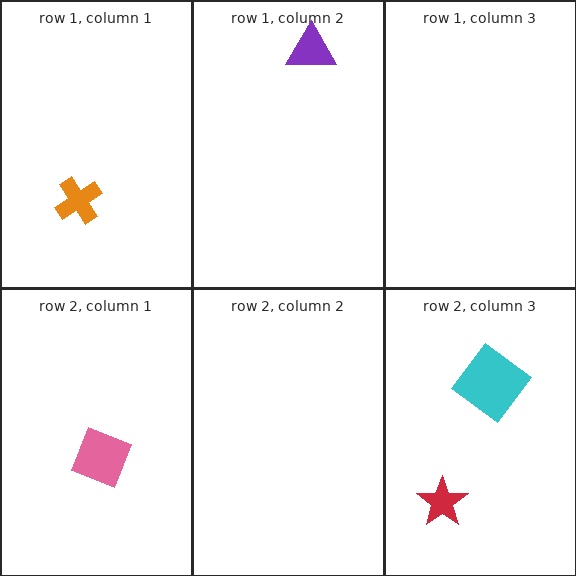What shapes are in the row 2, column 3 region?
The cyan diamond, the red star.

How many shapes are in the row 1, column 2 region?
1.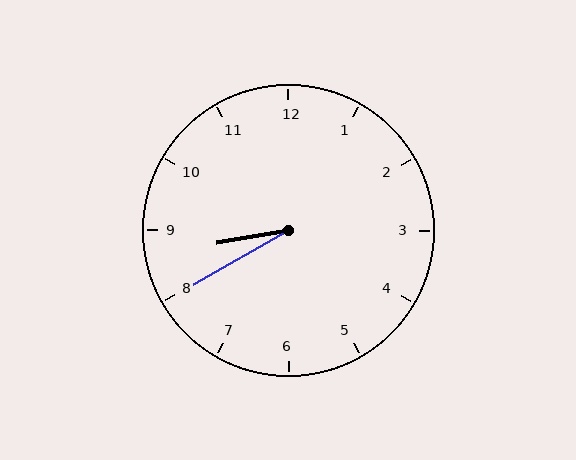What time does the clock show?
8:40.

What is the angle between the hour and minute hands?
Approximately 20 degrees.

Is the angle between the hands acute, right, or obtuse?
It is acute.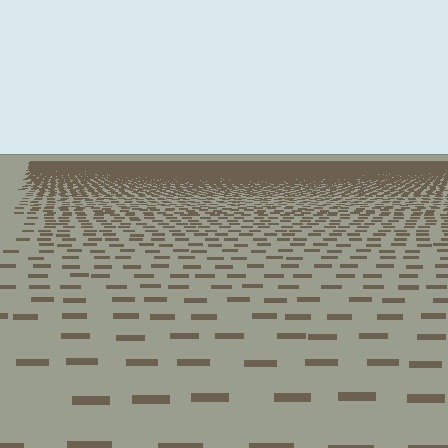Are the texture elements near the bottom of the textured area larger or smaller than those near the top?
Larger. Near the bottom, elements are closer to the viewer and appear at a bigger on-screen size.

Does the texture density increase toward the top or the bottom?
Density increases toward the top.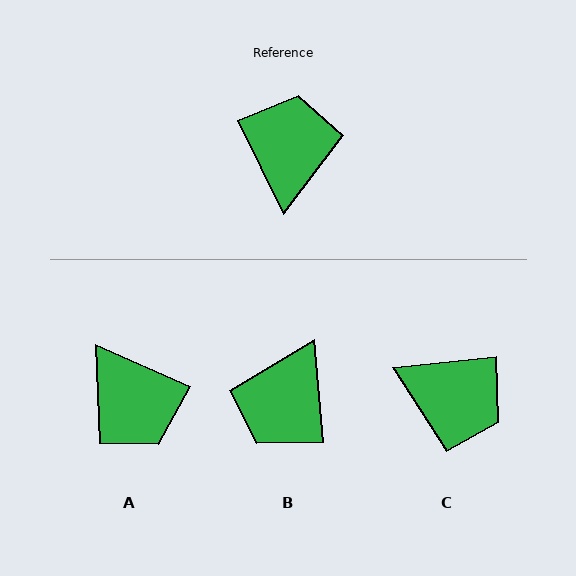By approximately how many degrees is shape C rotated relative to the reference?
Approximately 110 degrees clockwise.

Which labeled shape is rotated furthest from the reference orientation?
B, about 159 degrees away.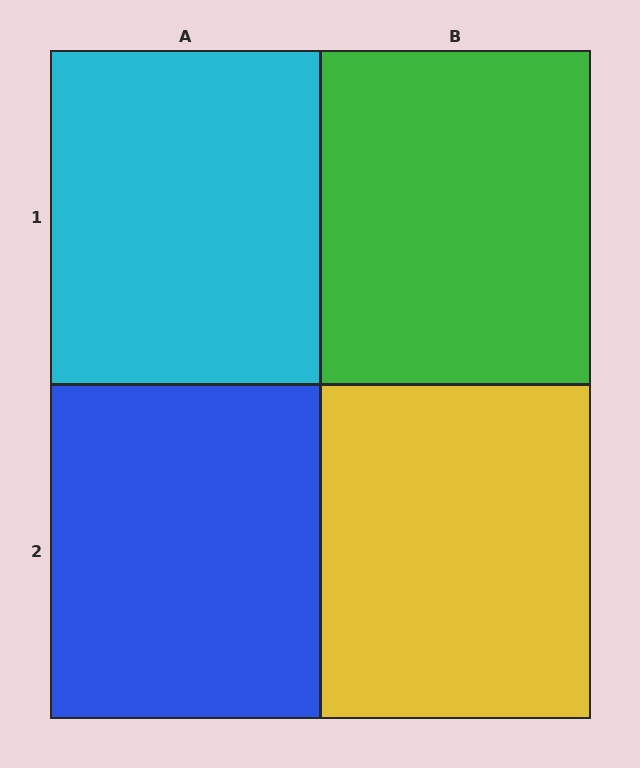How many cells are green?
1 cell is green.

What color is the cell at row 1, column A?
Cyan.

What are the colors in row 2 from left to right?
Blue, yellow.